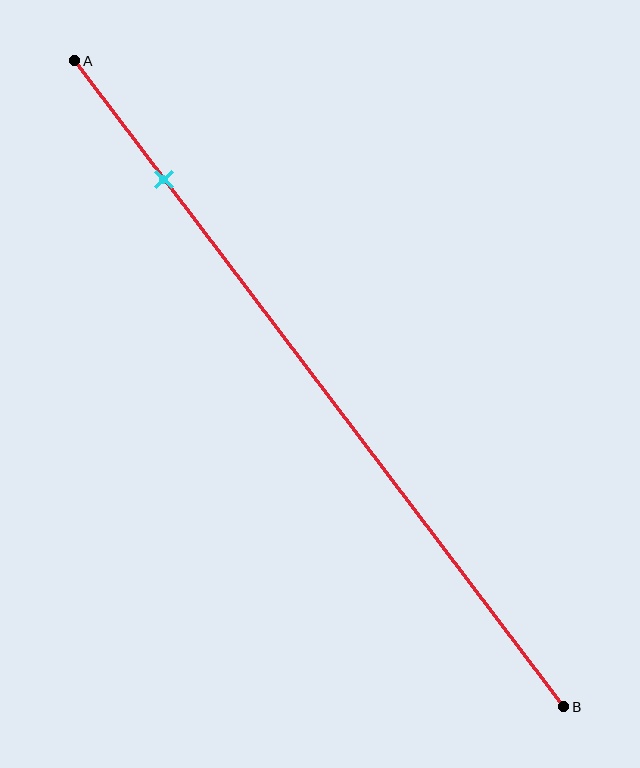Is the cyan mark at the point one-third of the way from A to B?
No, the mark is at about 20% from A, not at the 33% one-third point.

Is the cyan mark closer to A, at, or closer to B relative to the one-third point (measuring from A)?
The cyan mark is closer to point A than the one-third point of segment AB.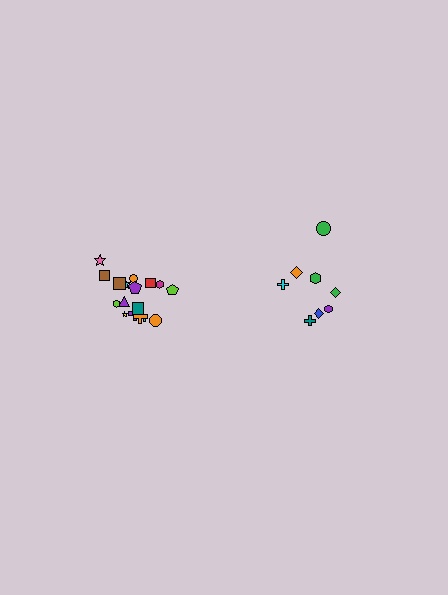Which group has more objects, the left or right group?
The left group.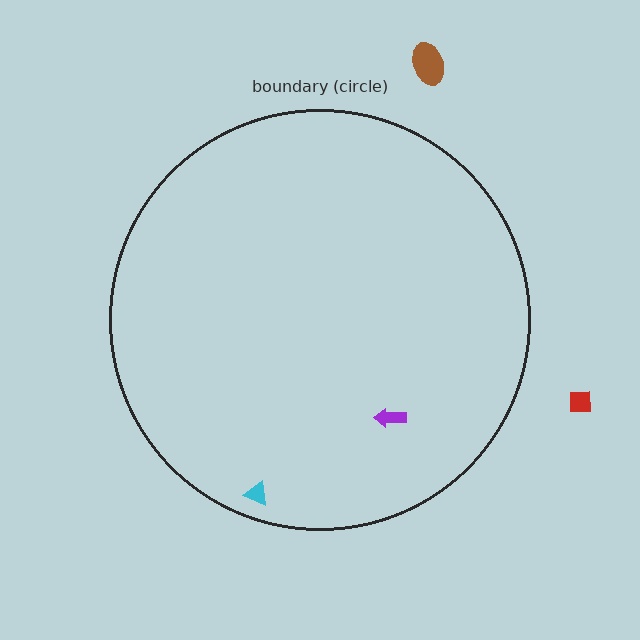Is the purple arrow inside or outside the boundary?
Inside.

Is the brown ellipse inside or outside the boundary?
Outside.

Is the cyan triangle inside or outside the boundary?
Inside.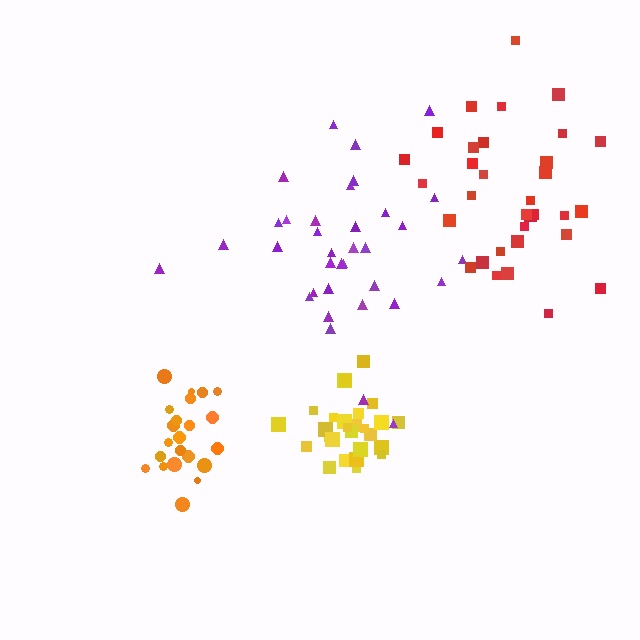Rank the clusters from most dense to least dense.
yellow, orange, red, purple.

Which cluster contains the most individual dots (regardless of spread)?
Purple (35).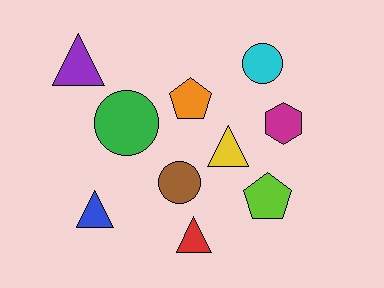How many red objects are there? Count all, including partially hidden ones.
There is 1 red object.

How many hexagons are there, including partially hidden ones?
There is 1 hexagon.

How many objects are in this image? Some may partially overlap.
There are 10 objects.